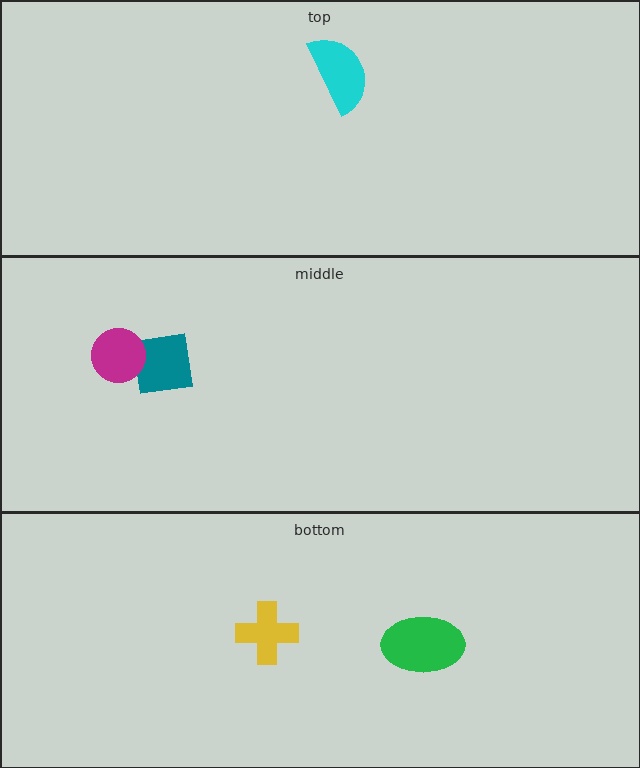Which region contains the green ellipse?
The bottom region.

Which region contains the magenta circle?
The middle region.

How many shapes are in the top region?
1.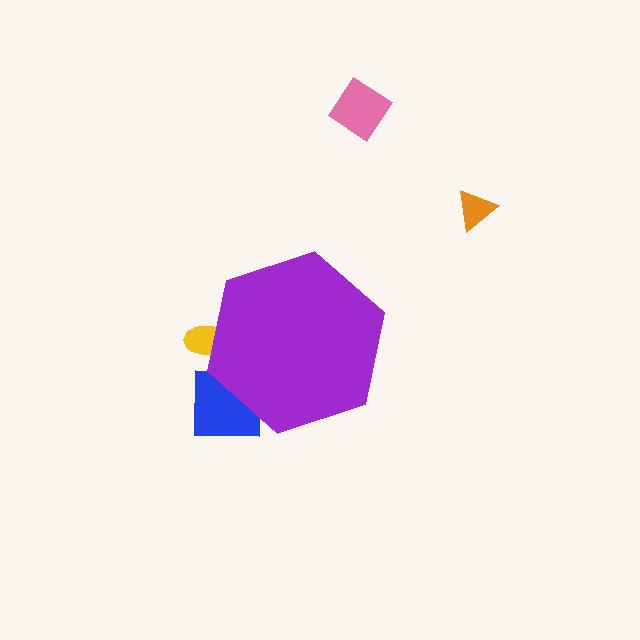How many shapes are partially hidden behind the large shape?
2 shapes are partially hidden.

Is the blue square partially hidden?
Yes, the blue square is partially hidden behind the purple hexagon.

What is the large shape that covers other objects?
A purple hexagon.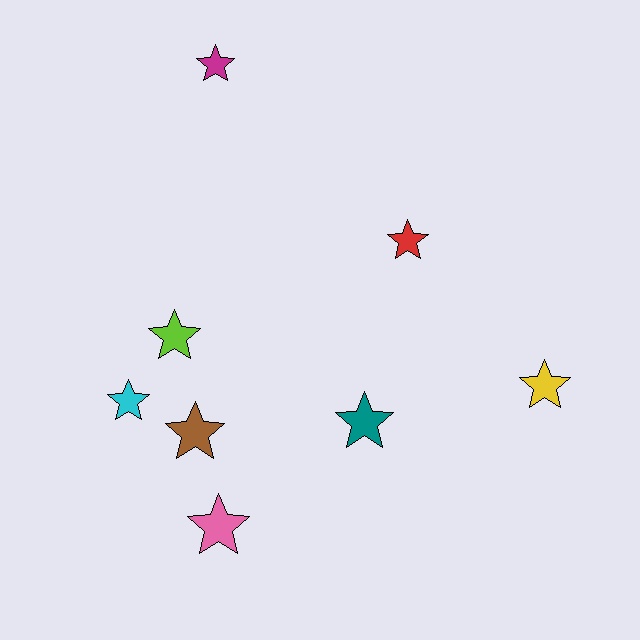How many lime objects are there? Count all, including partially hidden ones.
There is 1 lime object.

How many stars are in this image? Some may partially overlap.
There are 8 stars.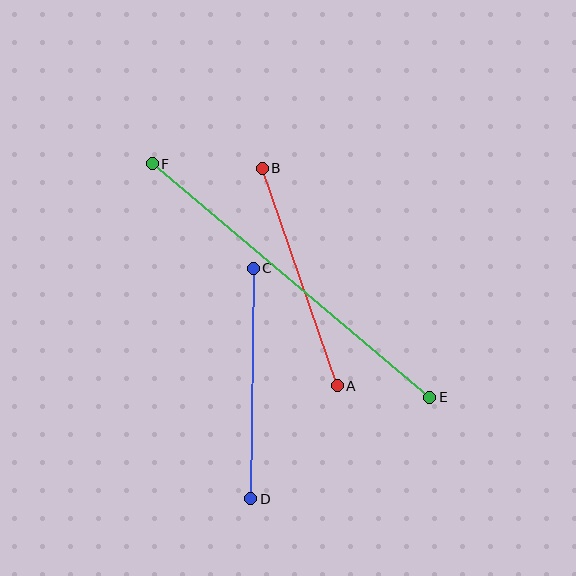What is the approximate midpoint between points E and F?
The midpoint is at approximately (291, 280) pixels.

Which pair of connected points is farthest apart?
Points E and F are farthest apart.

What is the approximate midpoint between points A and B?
The midpoint is at approximately (300, 277) pixels.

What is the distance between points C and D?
The distance is approximately 230 pixels.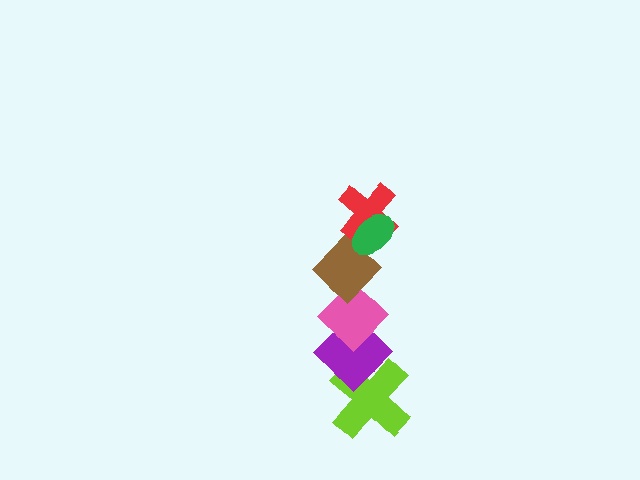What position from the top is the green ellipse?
The green ellipse is 1st from the top.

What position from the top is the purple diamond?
The purple diamond is 5th from the top.